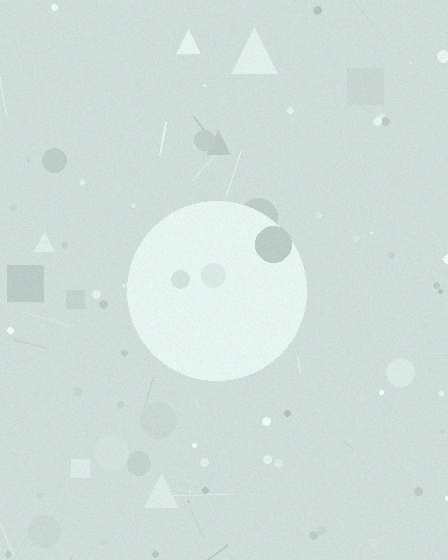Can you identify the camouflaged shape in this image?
The camouflaged shape is a circle.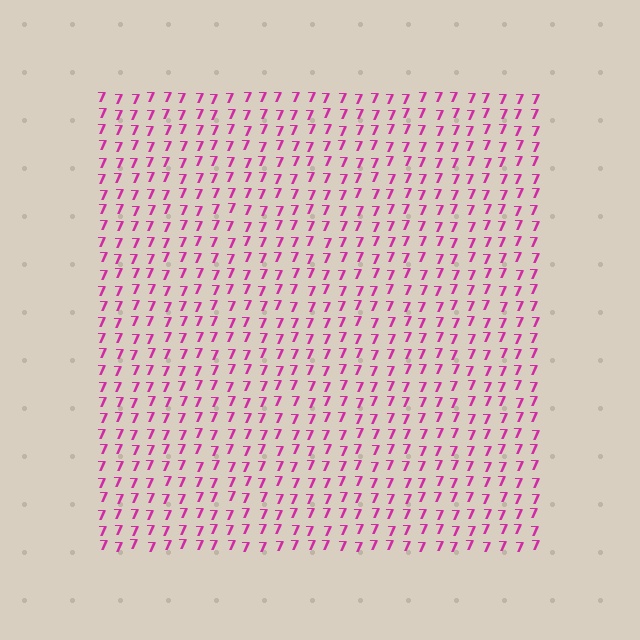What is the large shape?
The large shape is a square.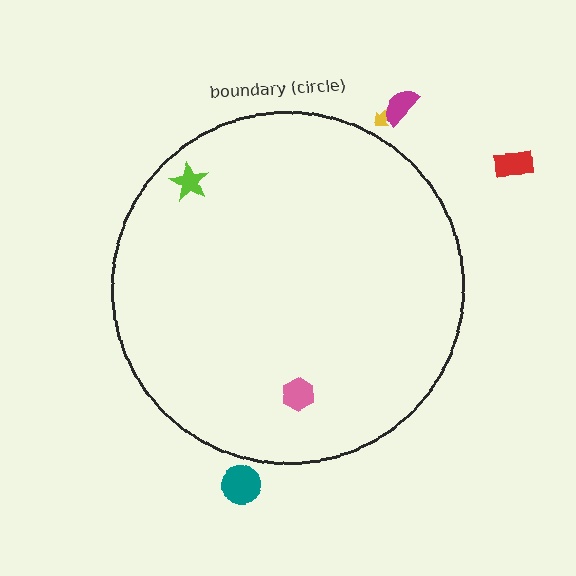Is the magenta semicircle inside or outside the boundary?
Outside.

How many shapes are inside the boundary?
2 inside, 4 outside.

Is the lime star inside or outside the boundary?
Inside.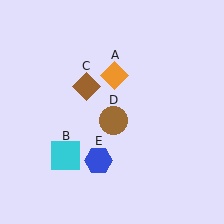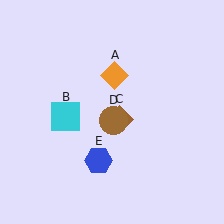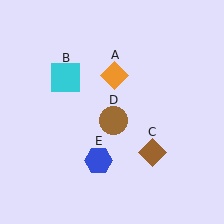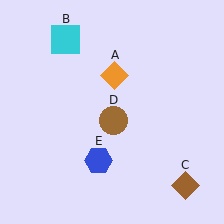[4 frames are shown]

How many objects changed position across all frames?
2 objects changed position: cyan square (object B), brown diamond (object C).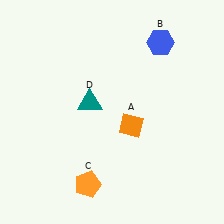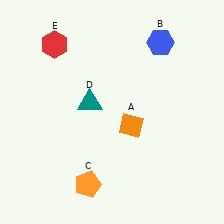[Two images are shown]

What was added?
A red hexagon (E) was added in Image 2.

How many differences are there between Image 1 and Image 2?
There is 1 difference between the two images.